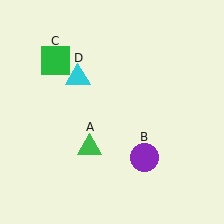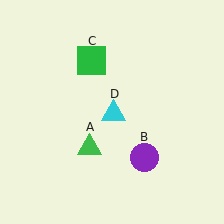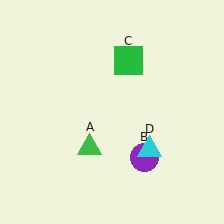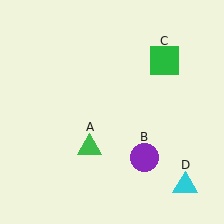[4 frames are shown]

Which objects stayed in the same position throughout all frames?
Green triangle (object A) and purple circle (object B) remained stationary.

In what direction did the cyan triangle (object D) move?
The cyan triangle (object D) moved down and to the right.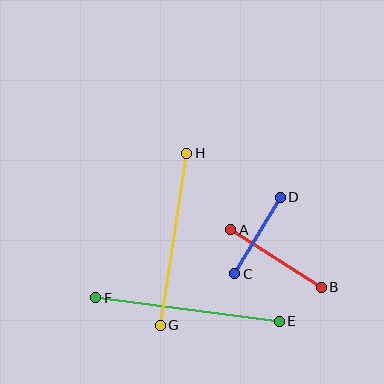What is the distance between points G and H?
The distance is approximately 174 pixels.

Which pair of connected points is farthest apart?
Points E and F are farthest apart.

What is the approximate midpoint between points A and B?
The midpoint is at approximately (276, 258) pixels.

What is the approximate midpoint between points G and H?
The midpoint is at approximately (174, 239) pixels.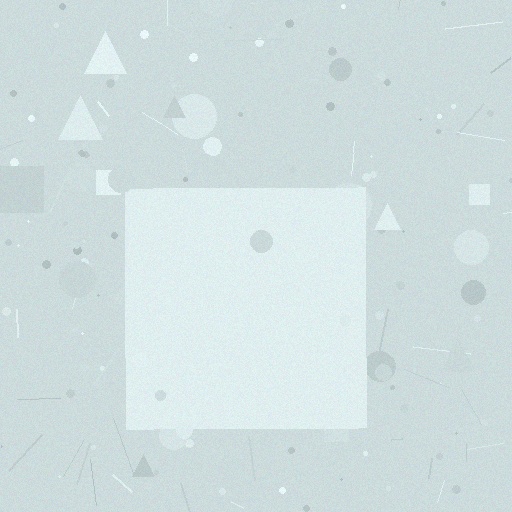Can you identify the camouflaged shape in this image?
The camouflaged shape is a square.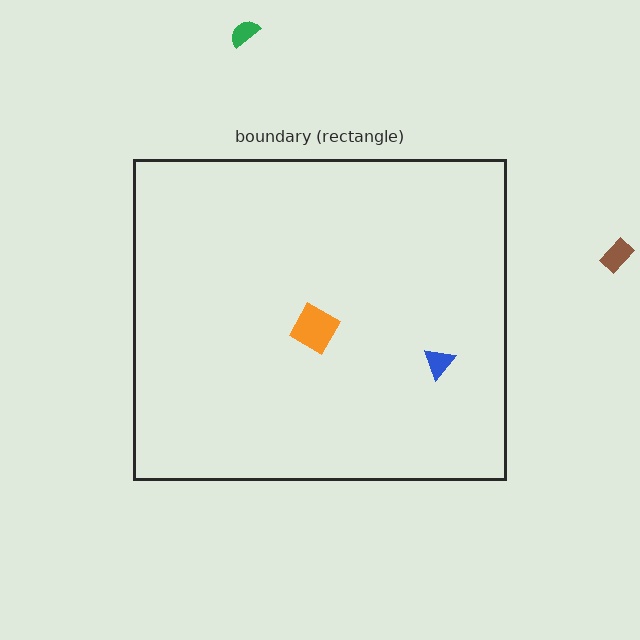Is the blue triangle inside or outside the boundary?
Inside.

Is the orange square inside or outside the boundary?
Inside.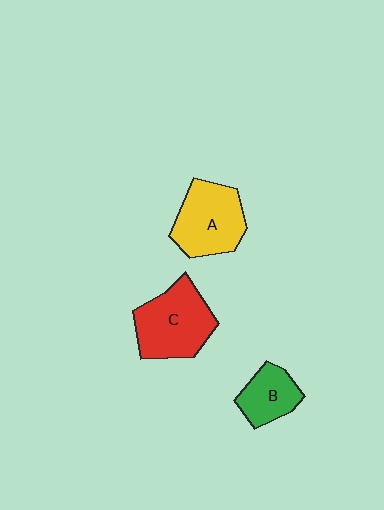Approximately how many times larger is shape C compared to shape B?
Approximately 1.8 times.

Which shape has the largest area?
Shape C (red).